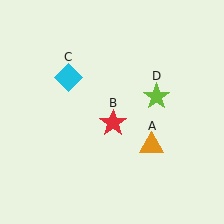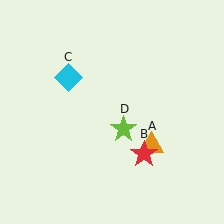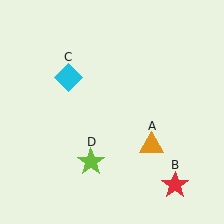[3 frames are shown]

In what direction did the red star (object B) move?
The red star (object B) moved down and to the right.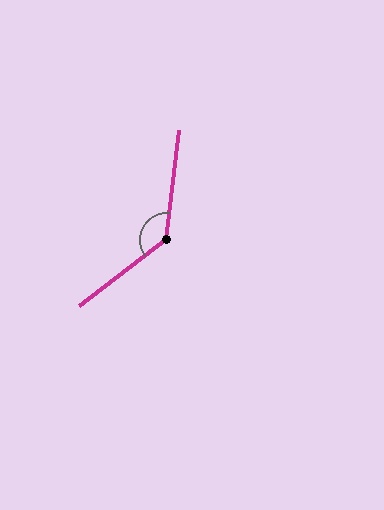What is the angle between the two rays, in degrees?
Approximately 134 degrees.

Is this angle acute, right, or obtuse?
It is obtuse.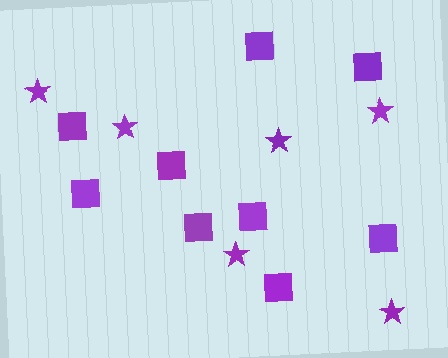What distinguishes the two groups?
There are 2 groups: one group of stars (6) and one group of squares (9).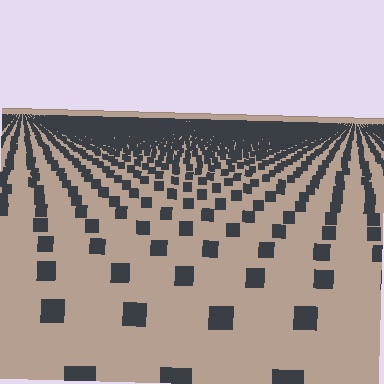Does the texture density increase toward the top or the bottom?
Density increases toward the top.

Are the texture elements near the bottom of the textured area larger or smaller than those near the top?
Larger. Near the bottom, elements are closer to the viewer and appear at a bigger on-screen size.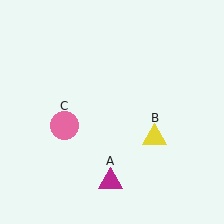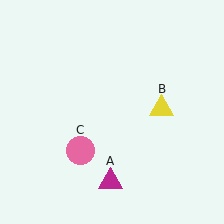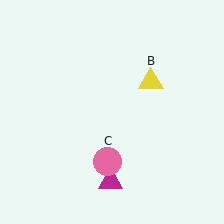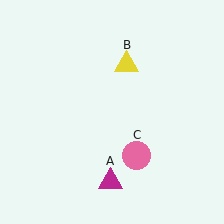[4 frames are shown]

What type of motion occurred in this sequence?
The yellow triangle (object B), pink circle (object C) rotated counterclockwise around the center of the scene.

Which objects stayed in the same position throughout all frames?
Magenta triangle (object A) remained stationary.